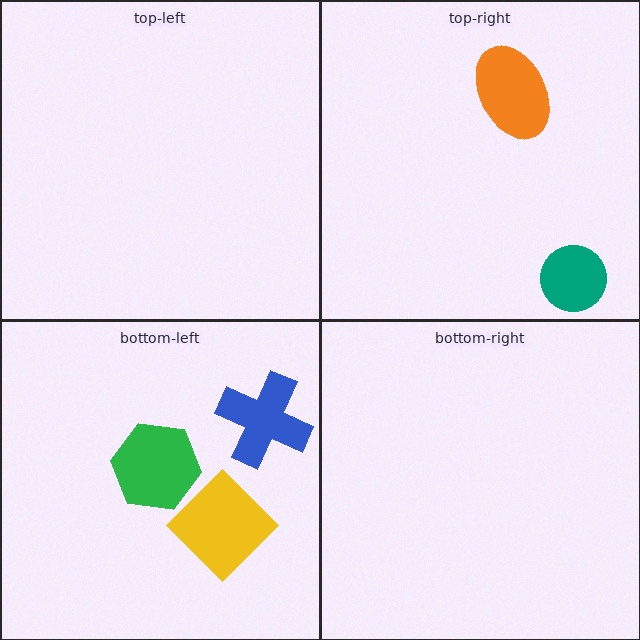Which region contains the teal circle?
The top-right region.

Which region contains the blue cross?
The bottom-left region.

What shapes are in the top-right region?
The teal circle, the orange ellipse.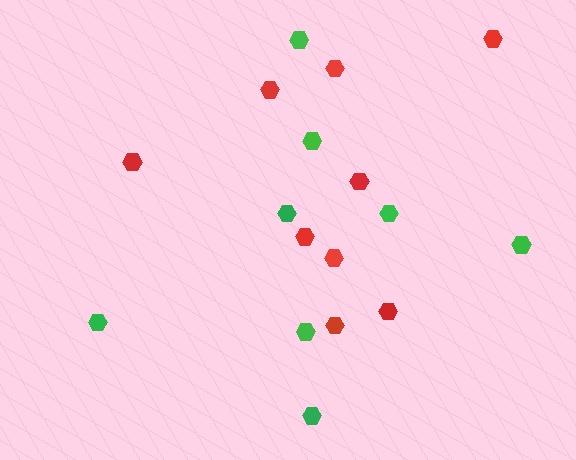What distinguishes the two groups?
There are 2 groups: one group of red hexagons (9) and one group of green hexagons (8).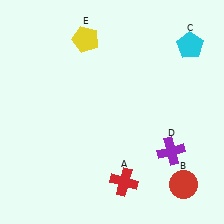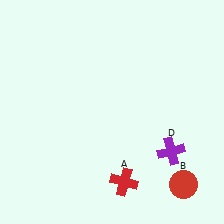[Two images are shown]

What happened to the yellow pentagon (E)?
The yellow pentagon (E) was removed in Image 2. It was in the top-left area of Image 1.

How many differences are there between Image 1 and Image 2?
There are 2 differences between the two images.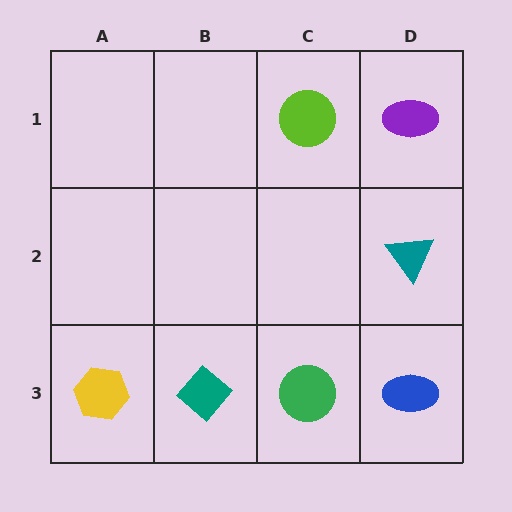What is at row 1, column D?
A purple ellipse.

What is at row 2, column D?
A teal triangle.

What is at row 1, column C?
A lime circle.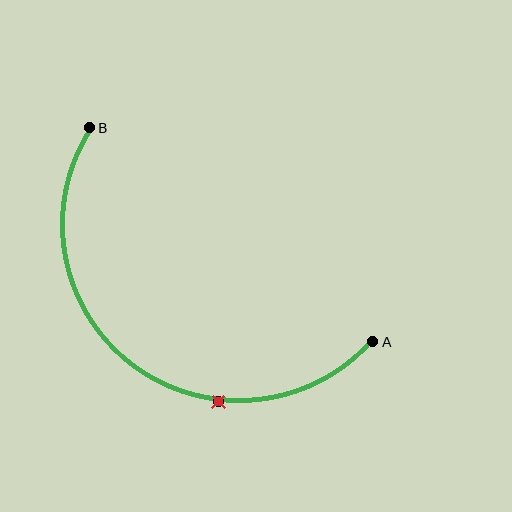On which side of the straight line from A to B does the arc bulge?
The arc bulges below and to the left of the straight line connecting A and B.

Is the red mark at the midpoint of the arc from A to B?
No. The red mark lies on the arc but is closer to endpoint A. The arc midpoint would be at the point on the curve equidistant along the arc from both A and B.